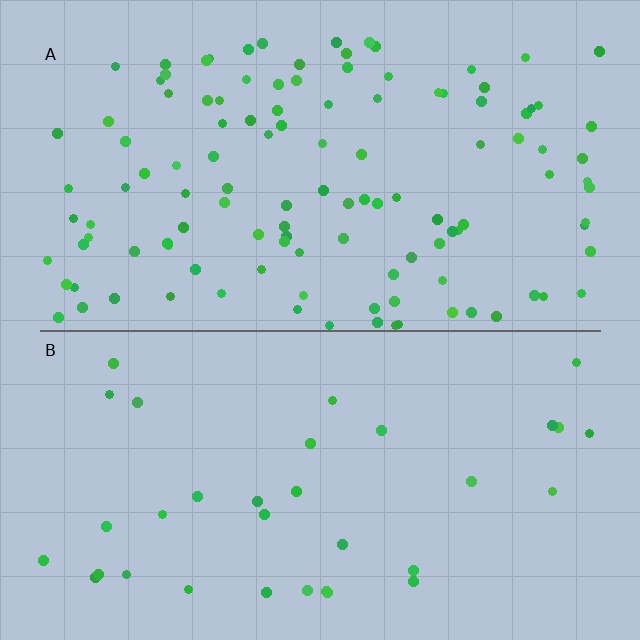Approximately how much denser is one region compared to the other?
Approximately 3.5× — region A over region B.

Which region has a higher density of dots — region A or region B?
A (the top).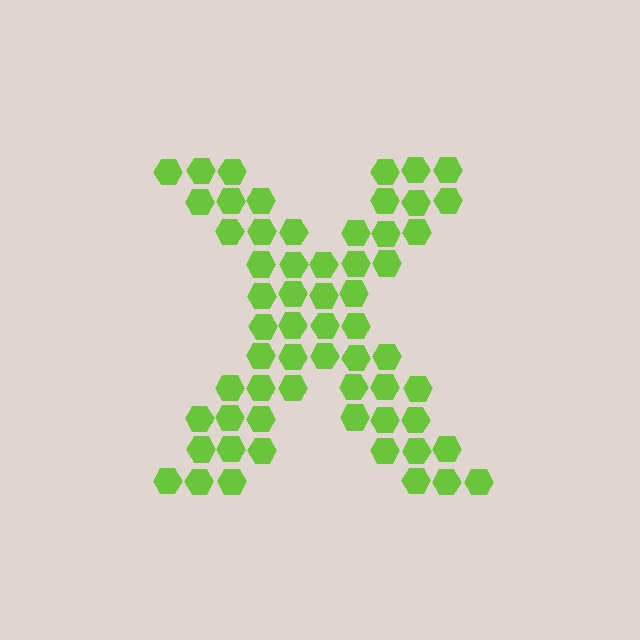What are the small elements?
The small elements are hexagons.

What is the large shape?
The large shape is the letter X.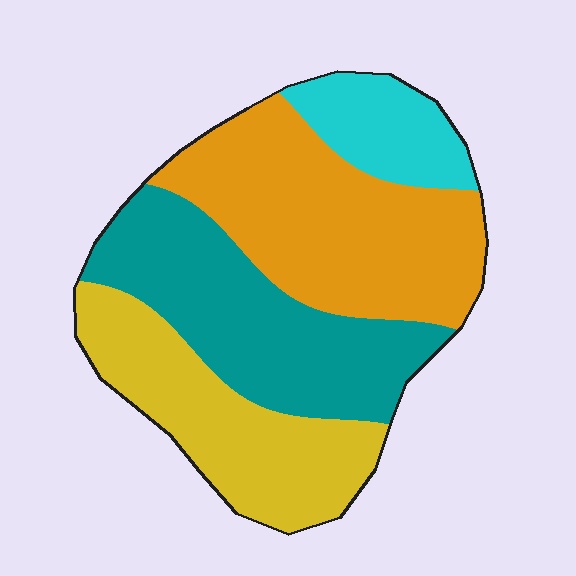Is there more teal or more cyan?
Teal.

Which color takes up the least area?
Cyan, at roughly 10%.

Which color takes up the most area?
Orange, at roughly 35%.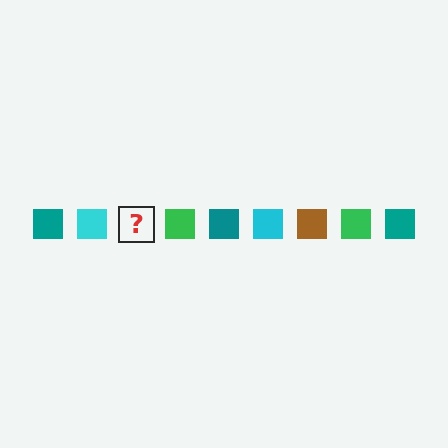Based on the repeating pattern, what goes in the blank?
The blank should be a brown square.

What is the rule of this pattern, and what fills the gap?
The rule is that the pattern cycles through teal, cyan, brown, green squares. The gap should be filled with a brown square.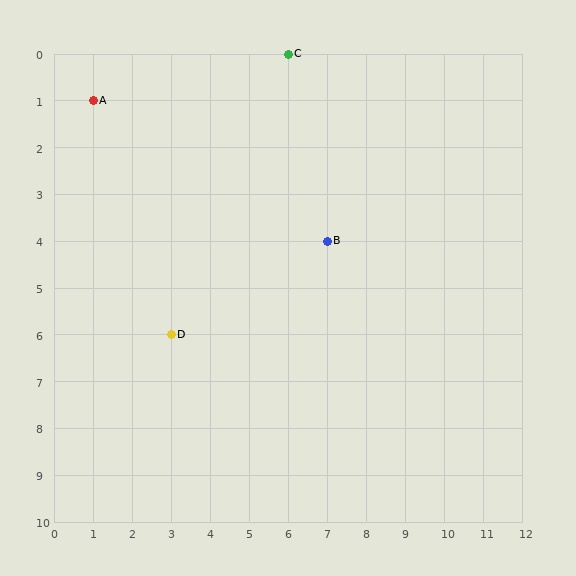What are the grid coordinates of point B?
Point B is at grid coordinates (7, 4).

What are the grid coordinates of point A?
Point A is at grid coordinates (1, 1).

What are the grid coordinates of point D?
Point D is at grid coordinates (3, 6).